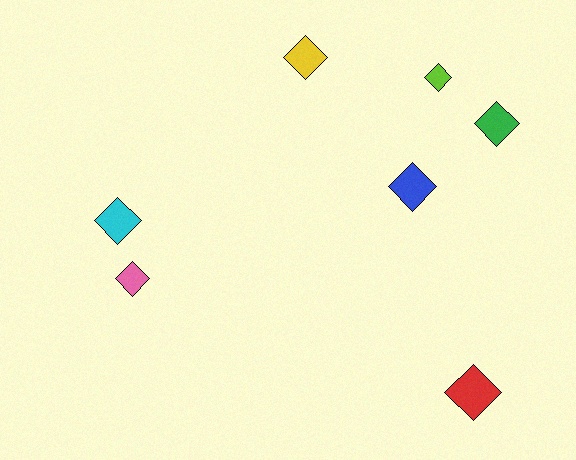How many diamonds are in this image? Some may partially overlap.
There are 7 diamonds.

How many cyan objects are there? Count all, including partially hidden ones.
There is 1 cyan object.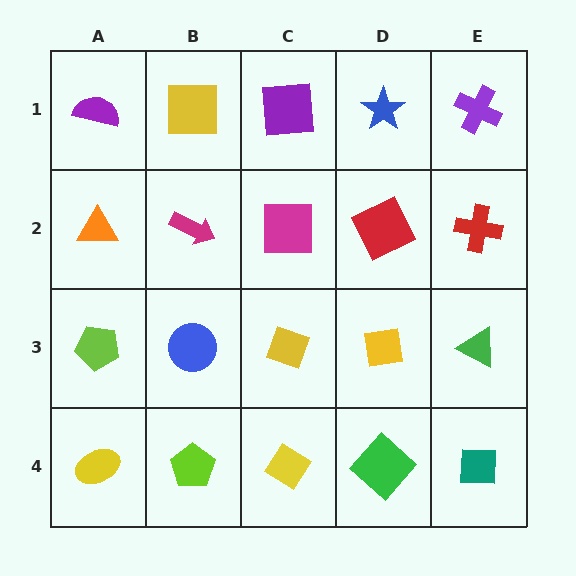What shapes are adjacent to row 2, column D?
A blue star (row 1, column D), a yellow square (row 3, column D), a magenta square (row 2, column C), a red cross (row 2, column E).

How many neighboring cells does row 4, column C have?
3.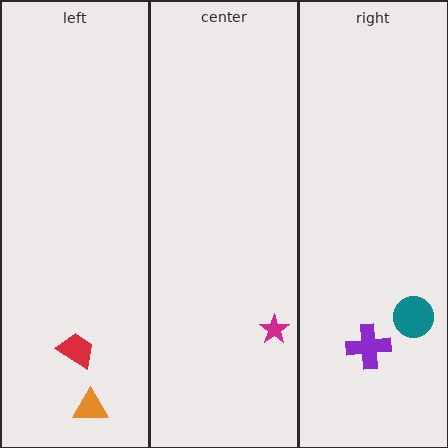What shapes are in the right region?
The teal circle, the purple cross.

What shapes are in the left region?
The orange triangle, the red trapezoid.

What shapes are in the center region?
The magenta star.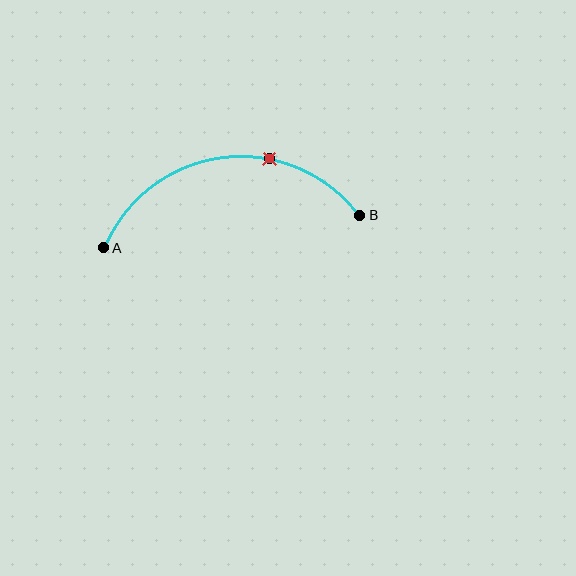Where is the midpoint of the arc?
The arc midpoint is the point on the curve farthest from the straight line joining A and B. It sits above that line.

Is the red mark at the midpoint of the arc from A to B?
No. The red mark lies on the arc but is closer to endpoint B. The arc midpoint would be at the point on the curve equidistant along the arc from both A and B.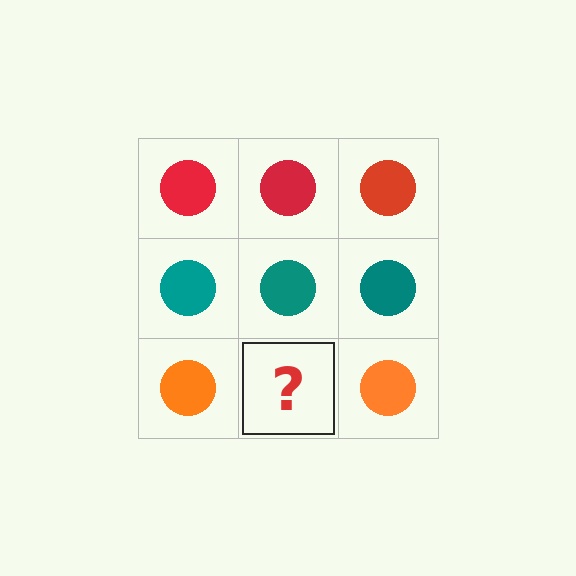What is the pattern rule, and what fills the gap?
The rule is that each row has a consistent color. The gap should be filled with an orange circle.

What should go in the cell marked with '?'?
The missing cell should contain an orange circle.